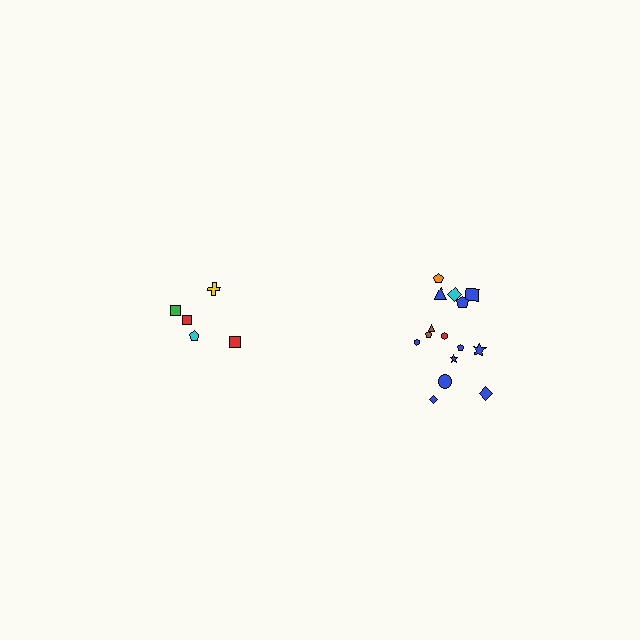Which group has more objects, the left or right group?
The right group.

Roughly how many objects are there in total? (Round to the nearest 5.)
Roughly 20 objects in total.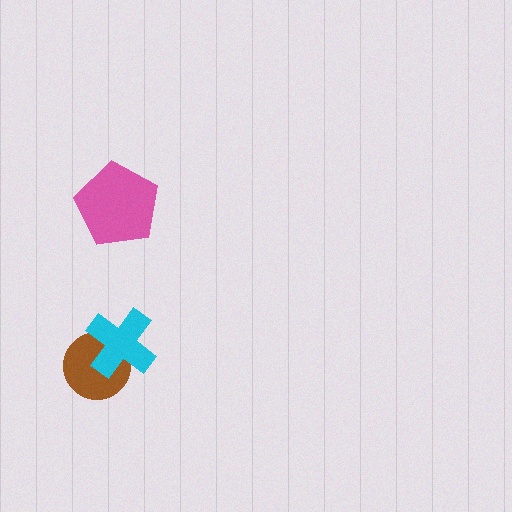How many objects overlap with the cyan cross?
1 object overlaps with the cyan cross.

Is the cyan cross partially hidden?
No, no other shape covers it.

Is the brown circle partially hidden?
Yes, it is partially covered by another shape.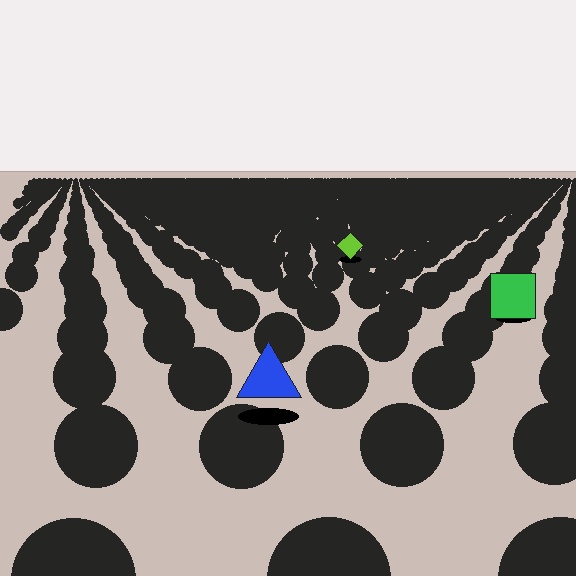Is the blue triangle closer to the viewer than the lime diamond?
Yes. The blue triangle is closer — you can tell from the texture gradient: the ground texture is coarser near it.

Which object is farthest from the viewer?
The lime diamond is farthest from the viewer. It appears smaller and the ground texture around it is denser.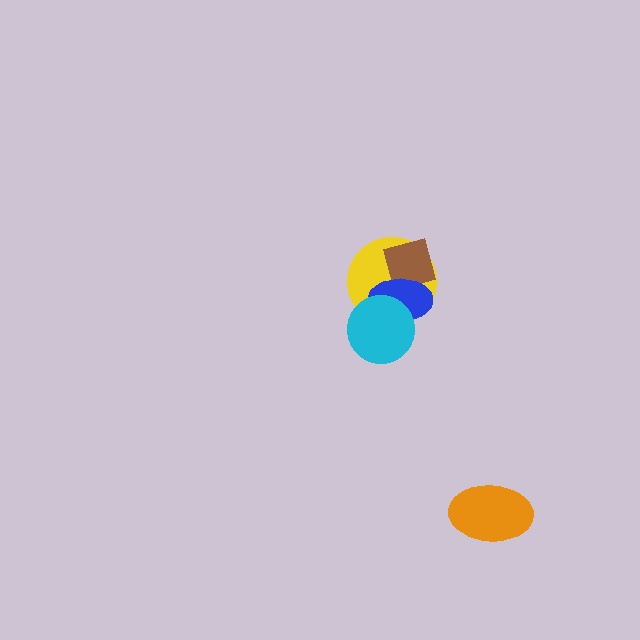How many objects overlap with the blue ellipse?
3 objects overlap with the blue ellipse.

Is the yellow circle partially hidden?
Yes, it is partially covered by another shape.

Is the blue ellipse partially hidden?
Yes, it is partially covered by another shape.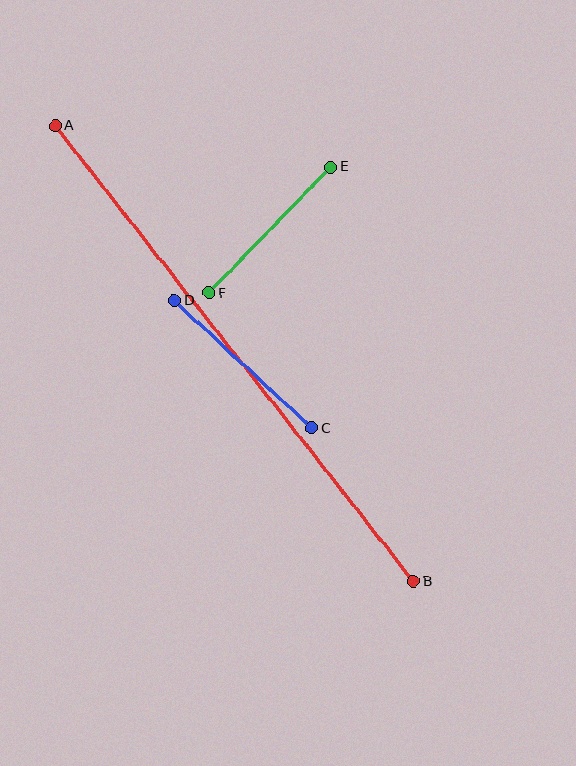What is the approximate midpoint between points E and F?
The midpoint is at approximately (270, 230) pixels.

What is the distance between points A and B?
The distance is approximately 580 pixels.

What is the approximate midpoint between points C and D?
The midpoint is at approximately (243, 364) pixels.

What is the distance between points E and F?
The distance is approximately 175 pixels.